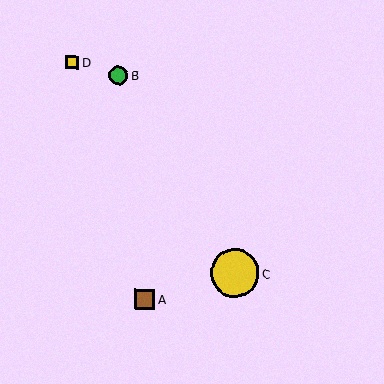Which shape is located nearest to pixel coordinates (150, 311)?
The brown square (labeled A) at (145, 299) is nearest to that location.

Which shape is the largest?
The yellow circle (labeled C) is the largest.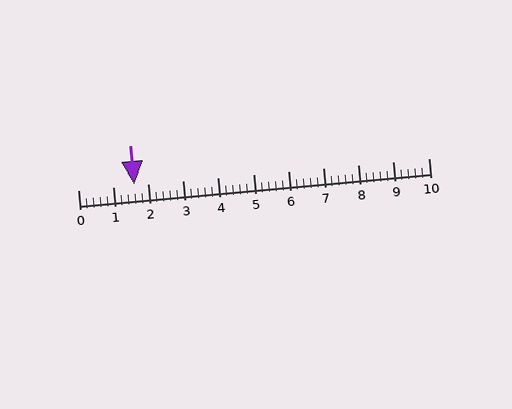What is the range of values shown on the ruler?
The ruler shows values from 0 to 10.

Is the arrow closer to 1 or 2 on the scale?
The arrow is closer to 2.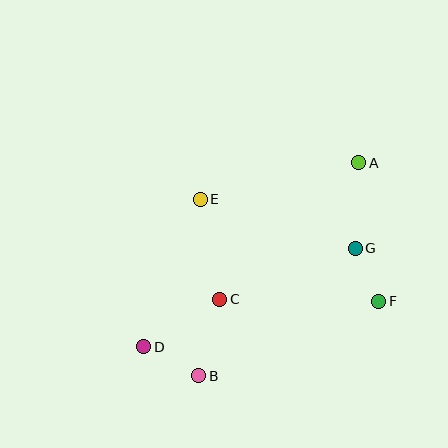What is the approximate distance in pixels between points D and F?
The distance between D and F is approximately 239 pixels.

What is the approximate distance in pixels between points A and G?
The distance between A and G is approximately 86 pixels.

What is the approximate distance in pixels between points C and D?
The distance between C and D is approximately 89 pixels.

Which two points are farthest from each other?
Points A and D are farthest from each other.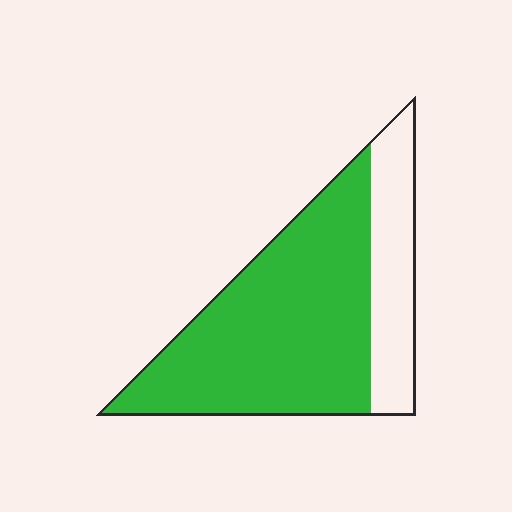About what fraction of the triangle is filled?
About three quarters (3/4).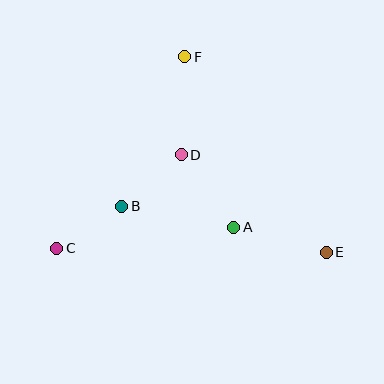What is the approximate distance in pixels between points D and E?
The distance between D and E is approximately 175 pixels.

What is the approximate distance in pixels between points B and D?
The distance between B and D is approximately 79 pixels.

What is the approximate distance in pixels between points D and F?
The distance between D and F is approximately 98 pixels.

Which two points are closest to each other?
Points B and C are closest to each other.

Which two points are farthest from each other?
Points C and E are farthest from each other.